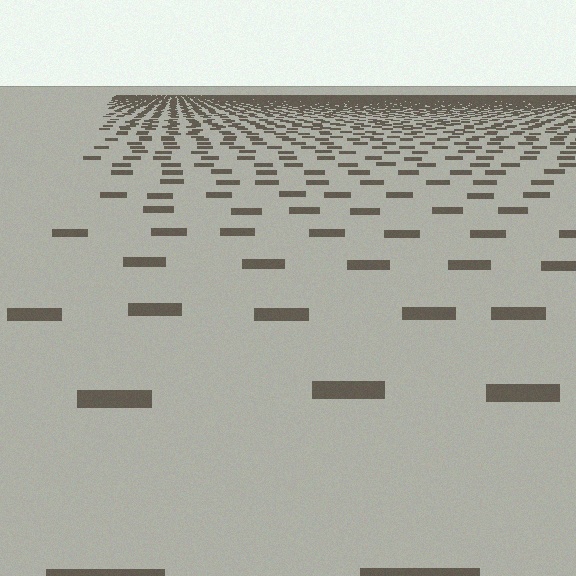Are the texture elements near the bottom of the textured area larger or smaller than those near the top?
Larger. Near the bottom, elements are closer to the viewer and appear at a bigger on-screen size.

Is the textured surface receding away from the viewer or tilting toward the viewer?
The surface is receding away from the viewer. Texture elements get smaller and denser toward the top.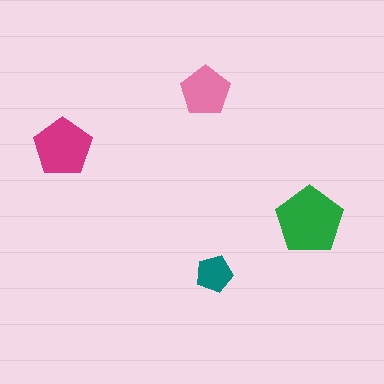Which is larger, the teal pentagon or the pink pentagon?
The pink one.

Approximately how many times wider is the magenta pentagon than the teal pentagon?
About 1.5 times wider.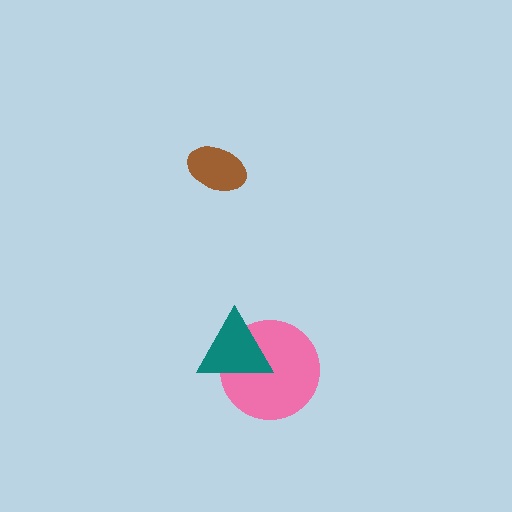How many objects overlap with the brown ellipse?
0 objects overlap with the brown ellipse.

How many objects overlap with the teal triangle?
1 object overlaps with the teal triangle.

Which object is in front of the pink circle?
The teal triangle is in front of the pink circle.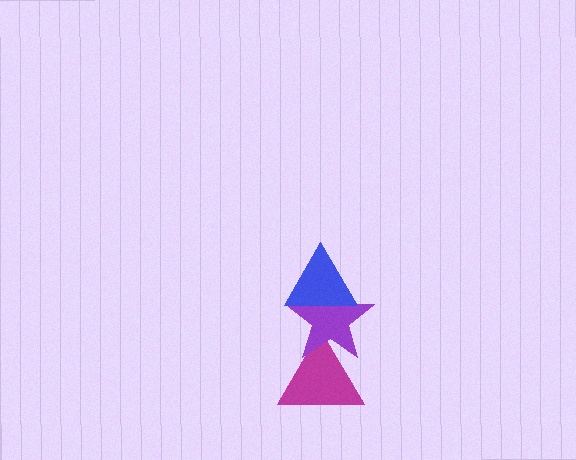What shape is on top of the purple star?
The blue triangle is on top of the purple star.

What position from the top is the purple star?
The purple star is 2nd from the top.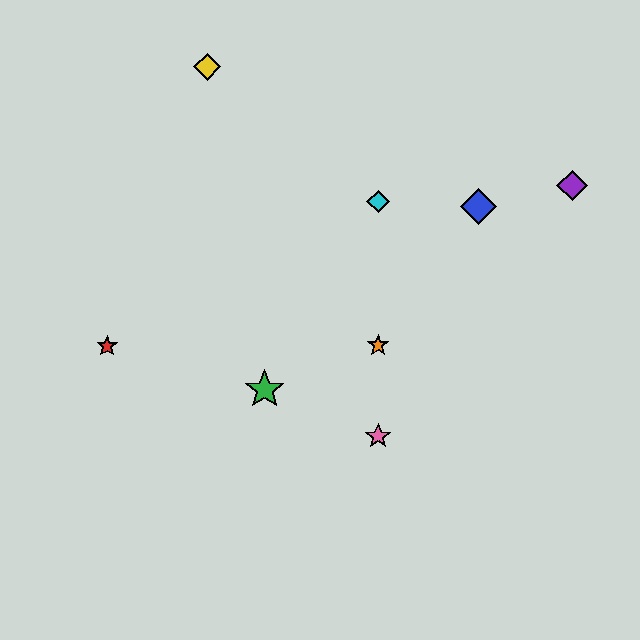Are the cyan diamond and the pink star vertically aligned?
Yes, both are at x≈378.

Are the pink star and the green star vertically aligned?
No, the pink star is at x≈378 and the green star is at x≈265.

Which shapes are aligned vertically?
The orange star, the cyan diamond, the pink star are aligned vertically.